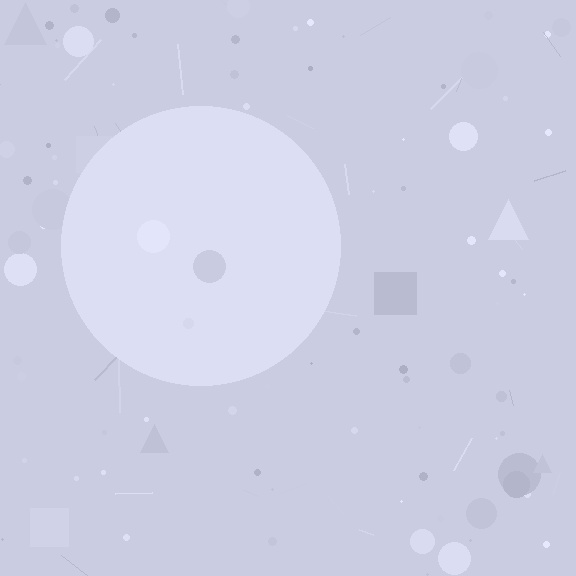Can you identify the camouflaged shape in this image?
The camouflaged shape is a circle.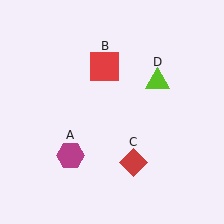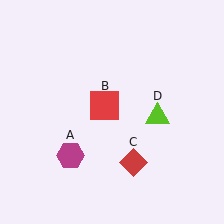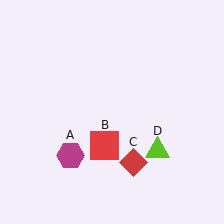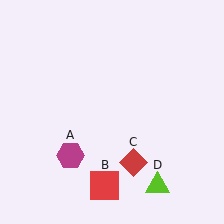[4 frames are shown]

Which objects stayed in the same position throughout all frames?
Magenta hexagon (object A) and red diamond (object C) remained stationary.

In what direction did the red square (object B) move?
The red square (object B) moved down.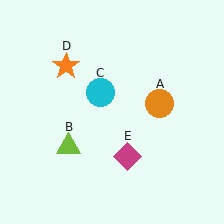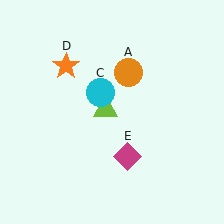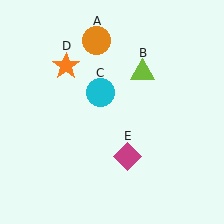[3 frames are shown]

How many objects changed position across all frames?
2 objects changed position: orange circle (object A), lime triangle (object B).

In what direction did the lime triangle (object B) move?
The lime triangle (object B) moved up and to the right.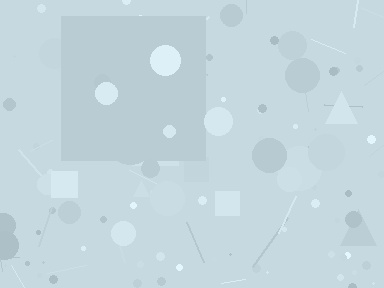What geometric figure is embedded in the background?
A square is embedded in the background.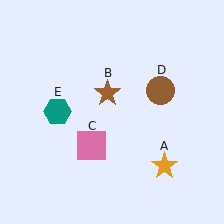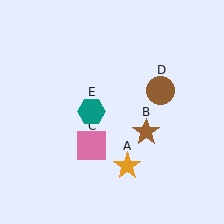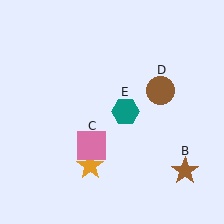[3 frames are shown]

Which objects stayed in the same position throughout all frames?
Pink square (object C) and brown circle (object D) remained stationary.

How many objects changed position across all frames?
3 objects changed position: orange star (object A), brown star (object B), teal hexagon (object E).